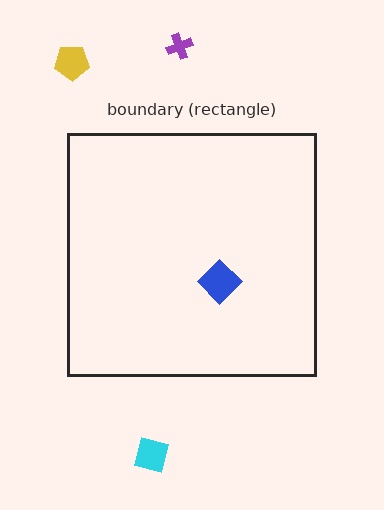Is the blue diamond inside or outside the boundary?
Inside.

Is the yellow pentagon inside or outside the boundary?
Outside.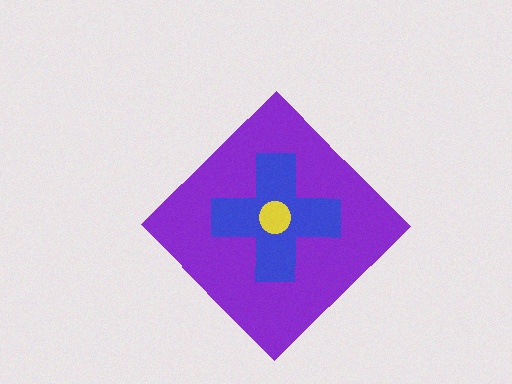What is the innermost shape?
The yellow circle.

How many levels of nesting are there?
3.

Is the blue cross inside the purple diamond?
Yes.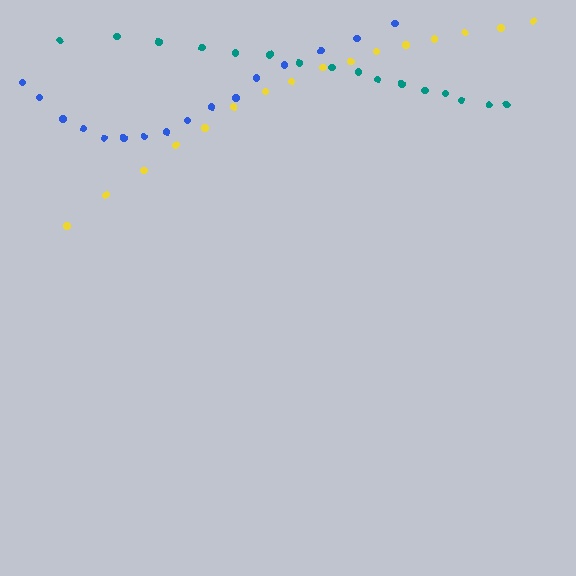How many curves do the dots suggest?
There are 3 distinct paths.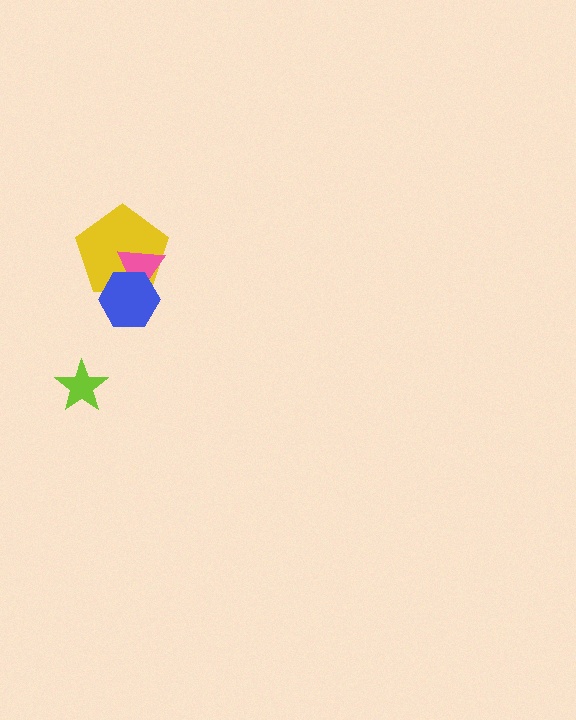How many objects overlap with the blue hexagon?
2 objects overlap with the blue hexagon.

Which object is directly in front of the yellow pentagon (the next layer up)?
The pink triangle is directly in front of the yellow pentagon.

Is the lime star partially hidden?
No, no other shape covers it.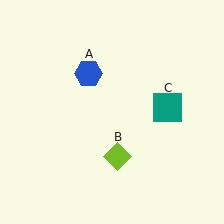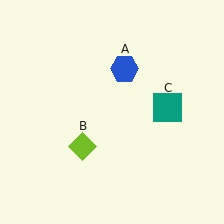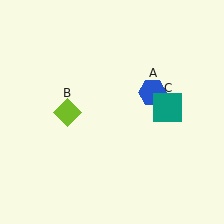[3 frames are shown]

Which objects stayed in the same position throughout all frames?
Teal square (object C) remained stationary.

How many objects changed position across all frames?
2 objects changed position: blue hexagon (object A), lime diamond (object B).